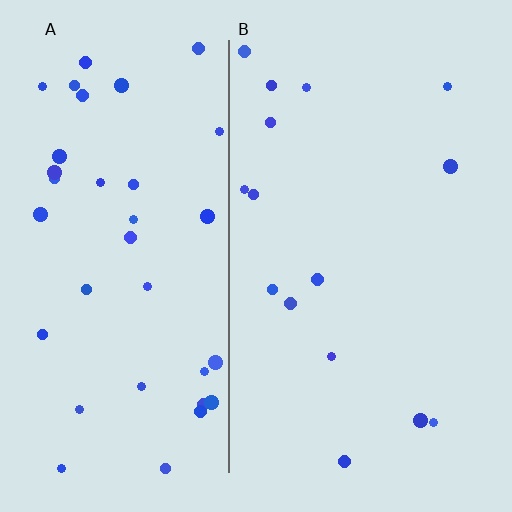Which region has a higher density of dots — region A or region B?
A (the left).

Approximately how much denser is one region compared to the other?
Approximately 2.4× — region A over region B.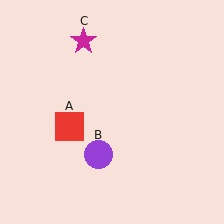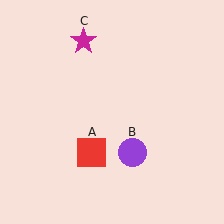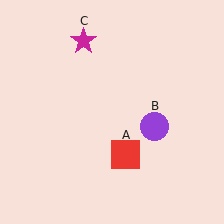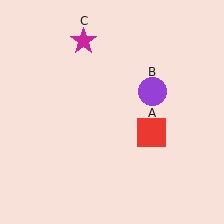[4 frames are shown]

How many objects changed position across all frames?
2 objects changed position: red square (object A), purple circle (object B).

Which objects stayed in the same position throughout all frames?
Magenta star (object C) remained stationary.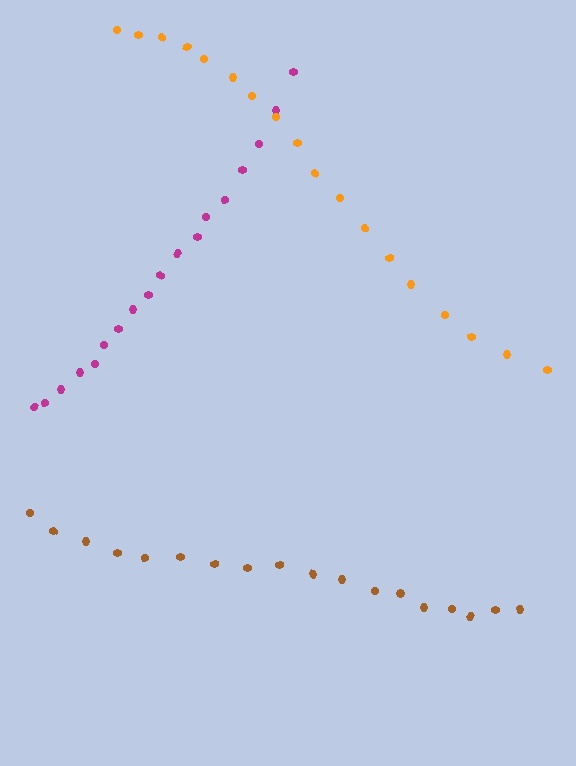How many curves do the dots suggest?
There are 3 distinct paths.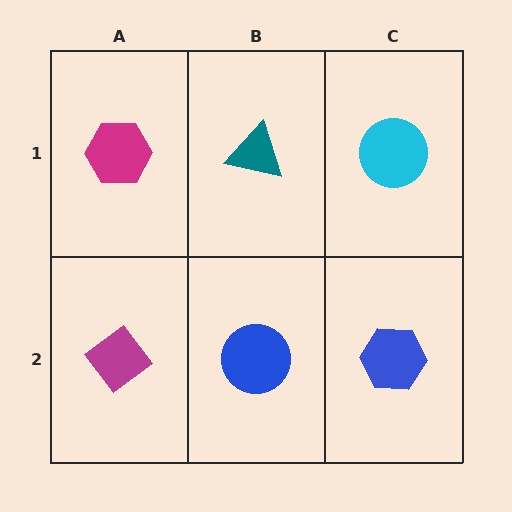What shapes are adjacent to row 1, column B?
A blue circle (row 2, column B), a magenta hexagon (row 1, column A), a cyan circle (row 1, column C).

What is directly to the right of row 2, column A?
A blue circle.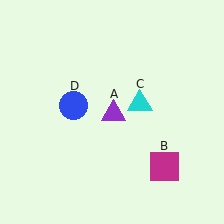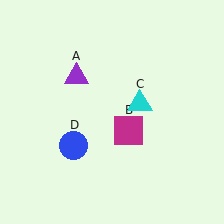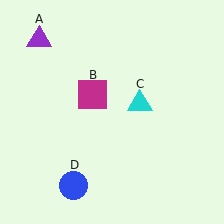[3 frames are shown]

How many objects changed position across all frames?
3 objects changed position: purple triangle (object A), magenta square (object B), blue circle (object D).